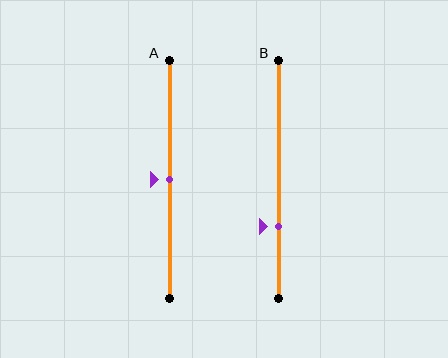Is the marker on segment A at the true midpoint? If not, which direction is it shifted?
Yes, the marker on segment A is at the true midpoint.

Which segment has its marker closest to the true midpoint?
Segment A has its marker closest to the true midpoint.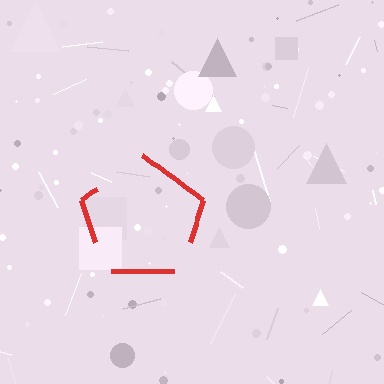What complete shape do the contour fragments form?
The contour fragments form a pentagon.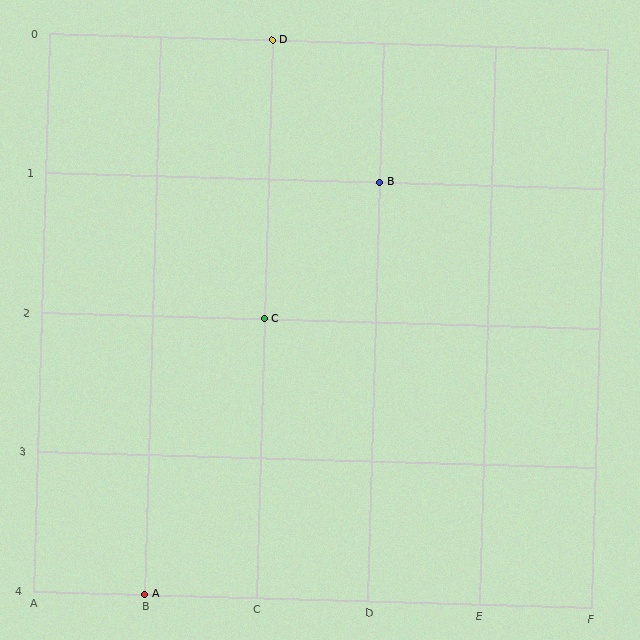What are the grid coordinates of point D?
Point D is at grid coordinates (C, 0).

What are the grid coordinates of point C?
Point C is at grid coordinates (C, 2).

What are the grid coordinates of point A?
Point A is at grid coordinates (B, 4).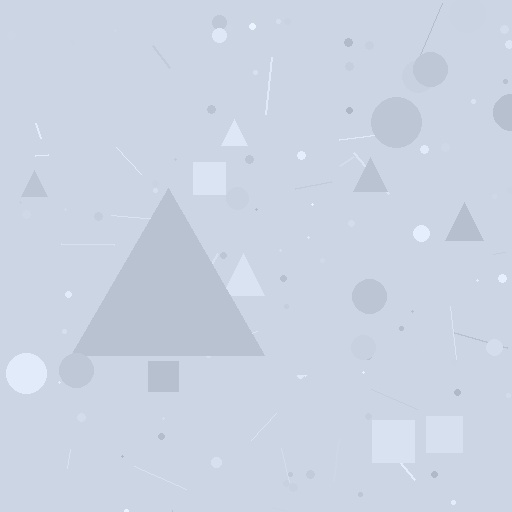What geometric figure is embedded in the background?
A triangle is embedded in the background.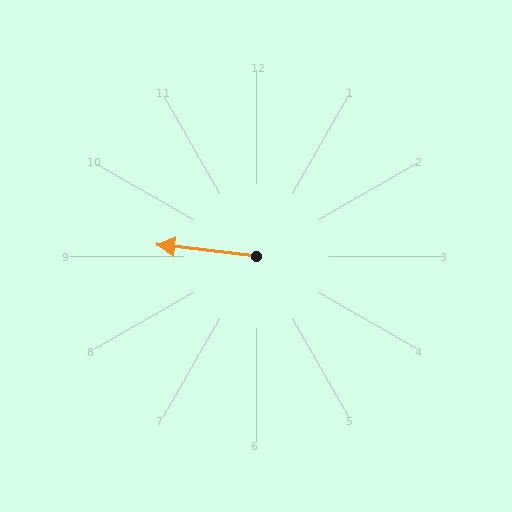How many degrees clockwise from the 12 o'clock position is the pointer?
Approximately 277 degrees.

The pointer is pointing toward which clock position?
Roughly 9 o'clock.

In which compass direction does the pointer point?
West.